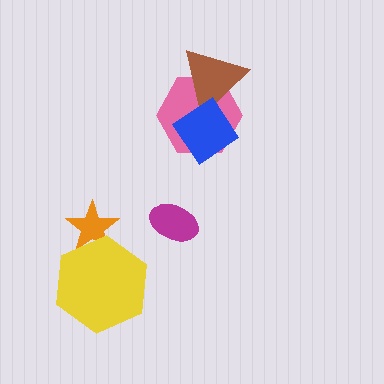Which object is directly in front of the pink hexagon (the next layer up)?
The brown triangle is directly in front of the pink hexagon.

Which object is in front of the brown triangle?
The blue diamond is in front of the brown triangle.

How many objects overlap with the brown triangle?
2 objects overlap with the brown triangle.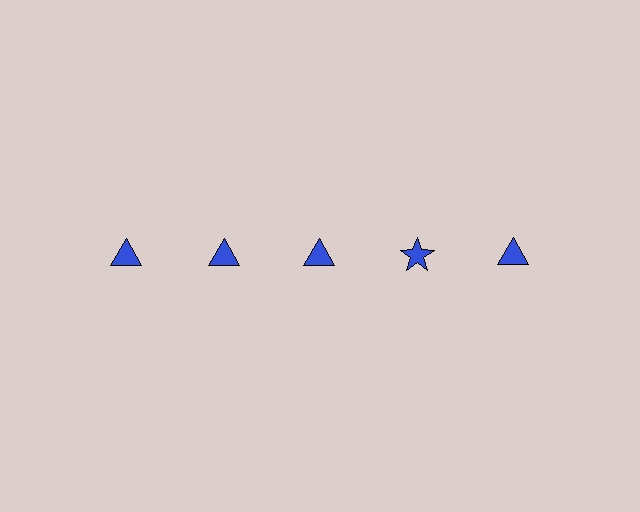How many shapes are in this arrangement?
There are 5 shapes arranged in a grid pattern.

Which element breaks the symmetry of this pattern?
The blue star in the top row, second from right column breaks the symmetry. All other shapes are blue triangles.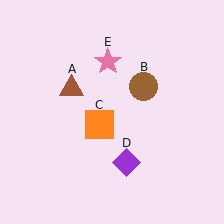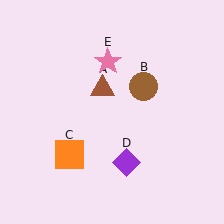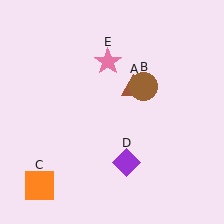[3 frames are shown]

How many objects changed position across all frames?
2 objects changed position: brown triangle (object A), orange square (object C).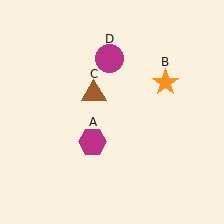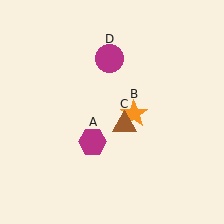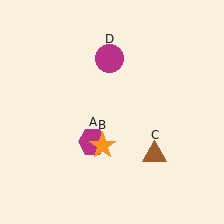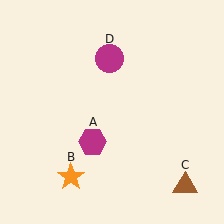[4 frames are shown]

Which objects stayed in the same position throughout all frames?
Magenta hexagon (object A) and magenta circle (object D) remained stationary.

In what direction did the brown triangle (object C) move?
The brown triangle (object C) moved down and to the right.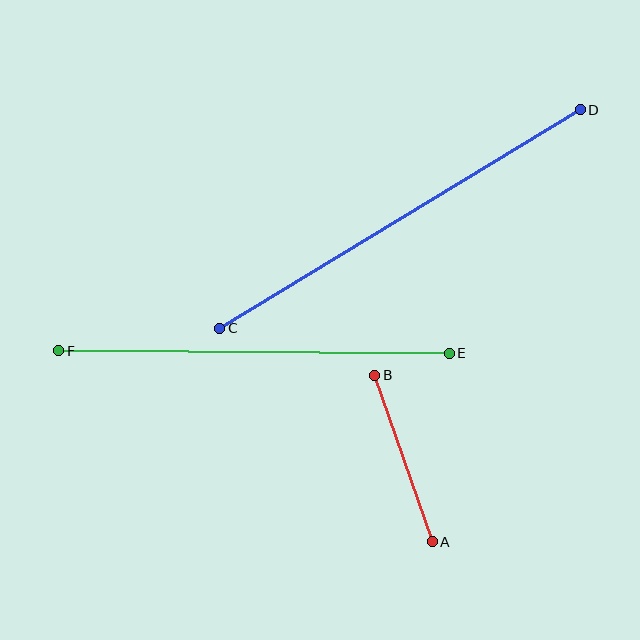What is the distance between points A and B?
The distance is approximately 176 pixels.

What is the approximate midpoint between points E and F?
The midpoint is at approximately (254, 352) pixels.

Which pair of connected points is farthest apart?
Points C and D are farthest apart.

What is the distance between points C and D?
The distance is approximately 422 pixels.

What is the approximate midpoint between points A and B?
The midpoint is at approximately (403, 458) pixels.